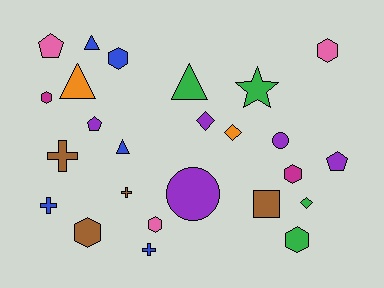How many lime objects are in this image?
There are no lime objects.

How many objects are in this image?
There are 25 objects.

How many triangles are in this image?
There are 4 triangles.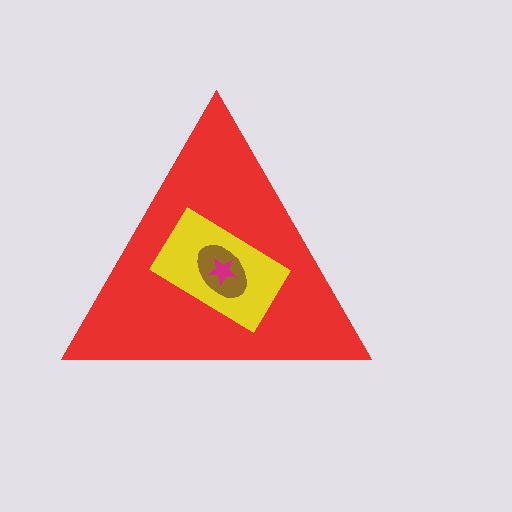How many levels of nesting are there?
4.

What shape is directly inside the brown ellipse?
The magenta star.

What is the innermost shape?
The magenta star.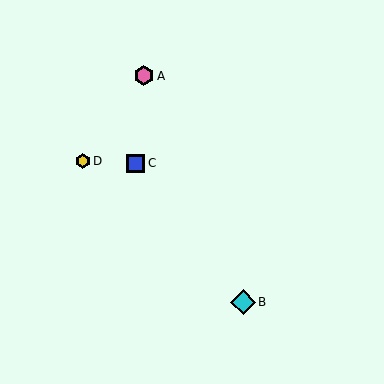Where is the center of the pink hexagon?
The center of the pink hexagon is at (144, 76).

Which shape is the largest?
The cyan diamond (labeled B) is the largest.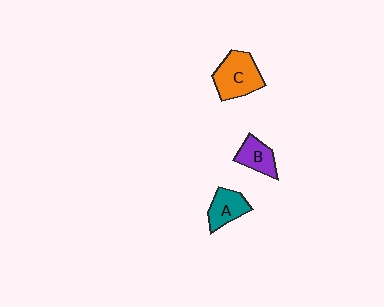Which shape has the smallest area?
Shape B (purple).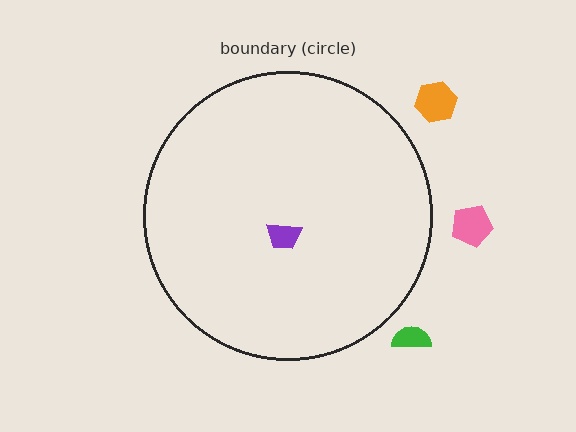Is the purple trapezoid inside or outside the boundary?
Inside.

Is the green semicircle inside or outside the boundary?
Outside.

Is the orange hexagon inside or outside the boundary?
Outside.